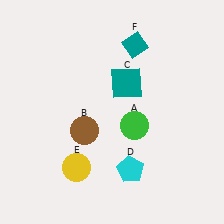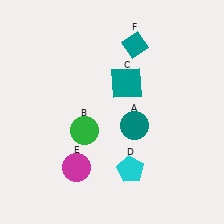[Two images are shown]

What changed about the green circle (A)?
In Image 1, A is green. In Image 2, it changed to teal.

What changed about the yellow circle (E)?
In Image 1, E is yellow. In Image 2, it changed to magenta.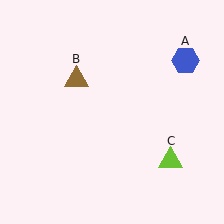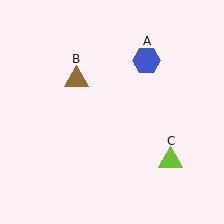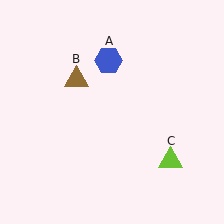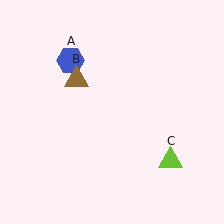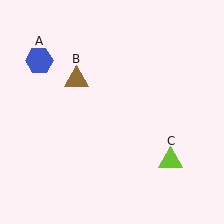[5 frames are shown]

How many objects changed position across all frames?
1 object changed position: blue hexagon (object A).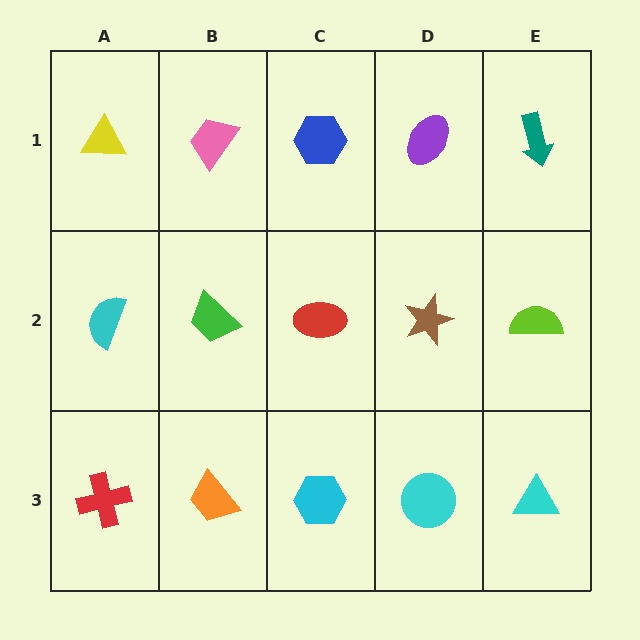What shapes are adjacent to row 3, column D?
A brown star (row 2, column D), a cyan hexagon (row 3, column C), a cyan triangle (row 3, column E).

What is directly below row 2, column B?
An orange trapezoid.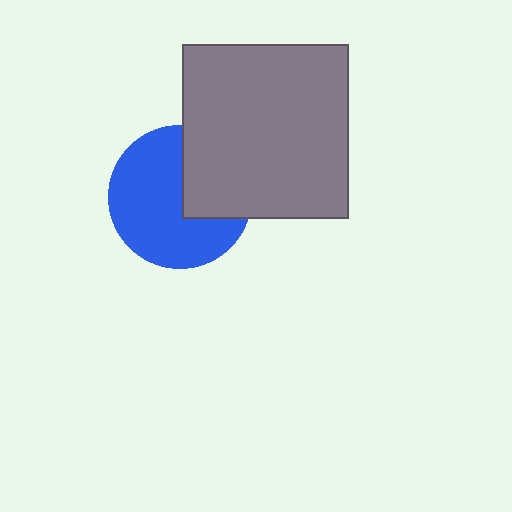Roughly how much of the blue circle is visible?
Most of it is visible (roughly 66%).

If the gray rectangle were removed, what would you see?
You would see the complete blue circle.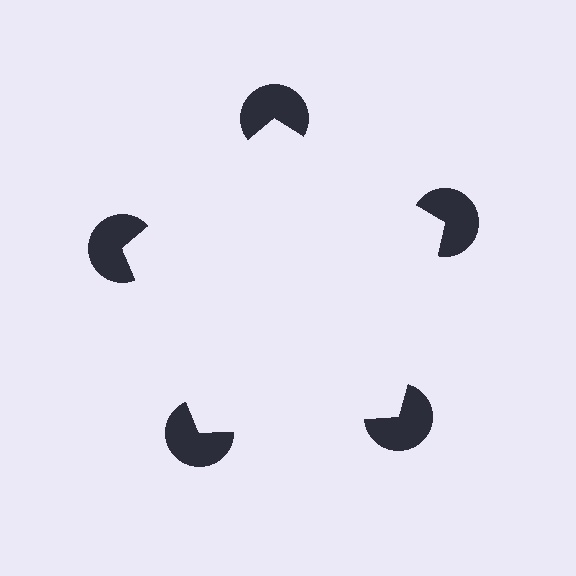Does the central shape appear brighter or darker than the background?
It typically appears slightly brighter than the background, even though no actual brightness change is drawn.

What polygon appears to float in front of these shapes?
An illusory pentagon — its edges are inferred from the aligned wedge cuts in the pac-man discs, not physically drawn.